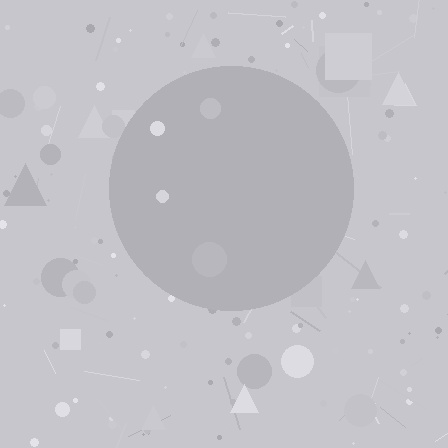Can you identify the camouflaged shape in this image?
The camouflaged shape is a circle.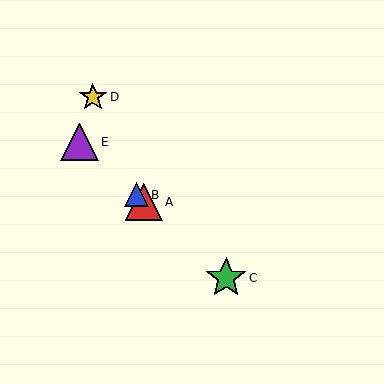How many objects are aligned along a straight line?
4 objects (A, B, C, E) are aligned along a straight line.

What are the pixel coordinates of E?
Object E is at (80, 142).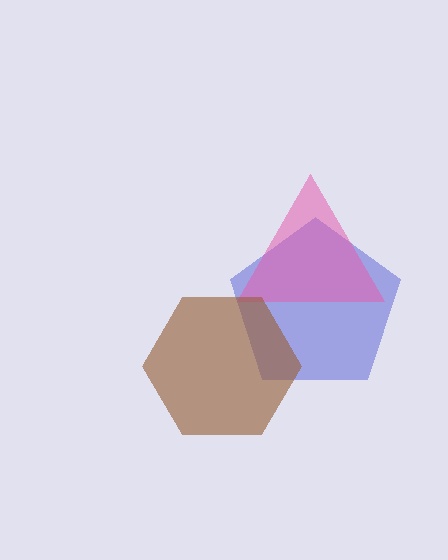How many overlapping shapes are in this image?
There are 3 overlapping shapes in the image.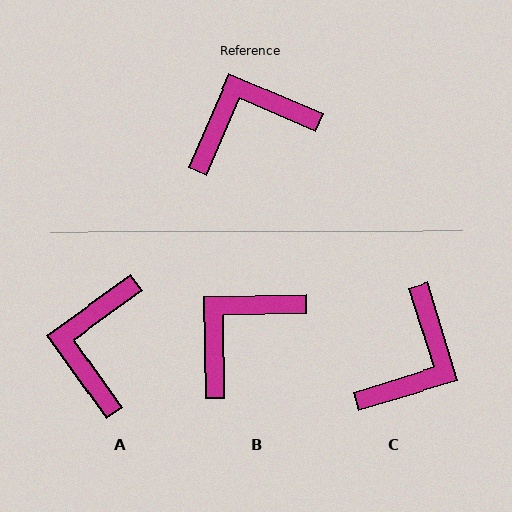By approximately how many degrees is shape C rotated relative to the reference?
Approximately 140 degrees clockwise.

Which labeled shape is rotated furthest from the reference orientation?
C, about 140 degrees away.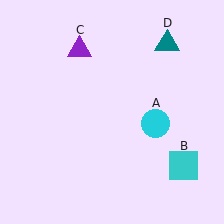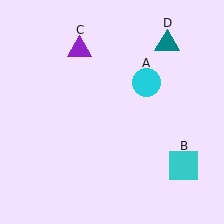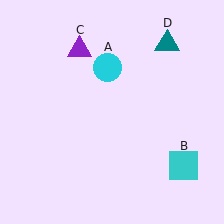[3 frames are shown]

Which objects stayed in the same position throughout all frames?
Cyan square (object B) and purple triangle (object C) and teal triangle (object D) remained stationary.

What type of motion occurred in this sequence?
The cyan circle (object A) rotated counterclockwise around the center of the scene.